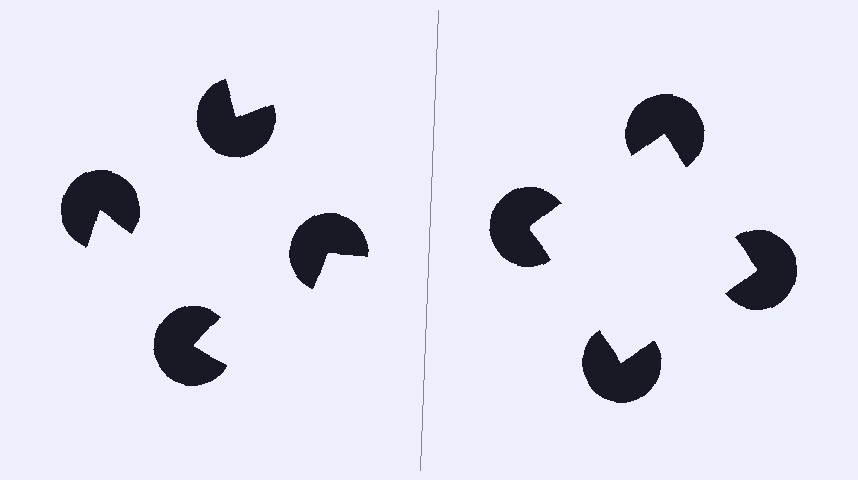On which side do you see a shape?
An illusory square appears on the right side. On the left side the wedge cuts are rotated, so no coherent shape forms.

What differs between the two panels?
The pac-man discs are positioned identically on both sides; only the wedge orientations differ. On the right they align to a square; on the left they are misaligned.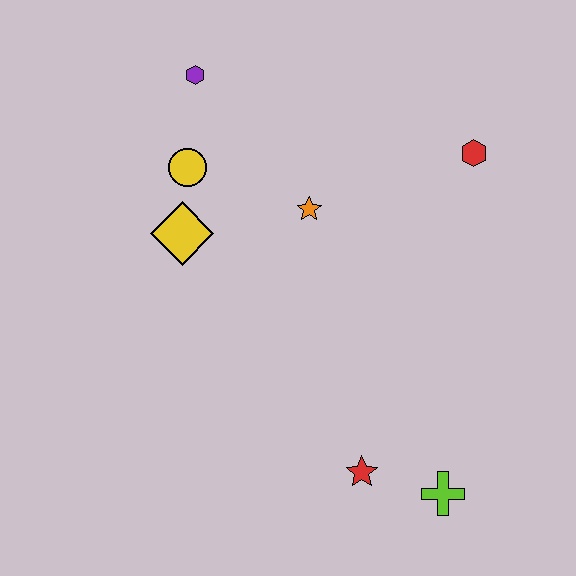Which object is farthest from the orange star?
The lime cross is farthest from the orange star.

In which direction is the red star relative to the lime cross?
The red star is to the left of the lime cross.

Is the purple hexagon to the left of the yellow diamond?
No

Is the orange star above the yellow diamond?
Yes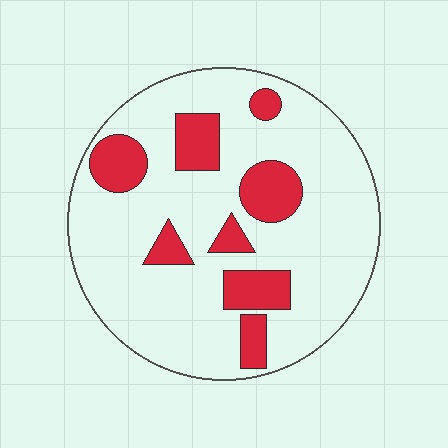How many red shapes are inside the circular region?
8.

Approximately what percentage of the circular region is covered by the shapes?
Approximately 20%.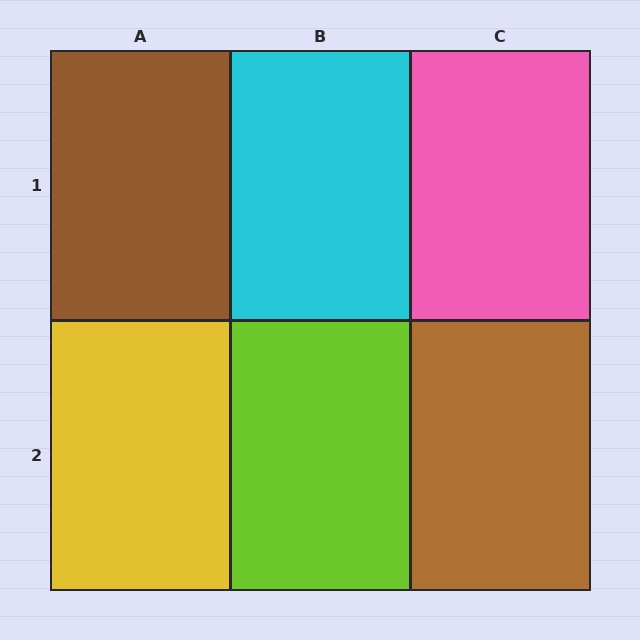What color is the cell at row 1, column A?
Brown.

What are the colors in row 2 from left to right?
Yellow, lime, brown.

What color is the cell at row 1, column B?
Cyan.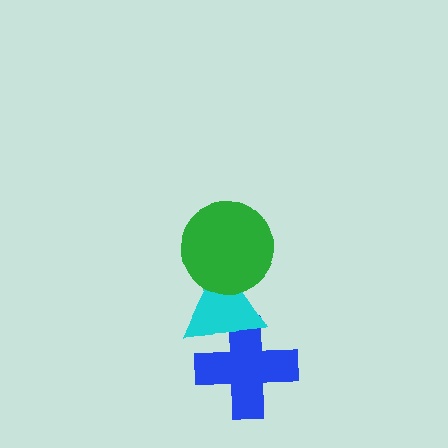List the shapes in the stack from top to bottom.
From top to bottom: the green circle, the cyan triangle, the blue cross.